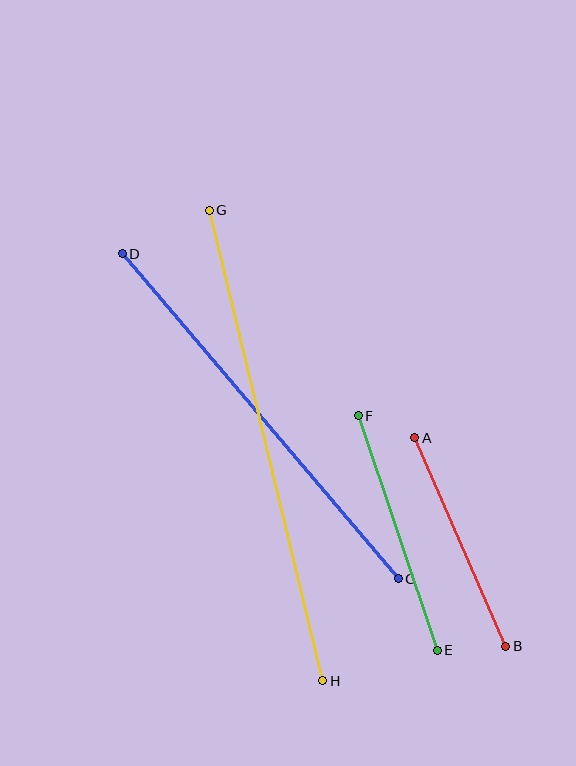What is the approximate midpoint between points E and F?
The midpoint is at approximately (398, 533) pixels.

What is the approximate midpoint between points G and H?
The midpoint is at approximately (266, 446) pixels.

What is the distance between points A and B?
The distance is approximately 228 pixels.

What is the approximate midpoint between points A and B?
The midpoint is at approximately (460, 542) pixels.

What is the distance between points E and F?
The distance is approximately 247 pixels.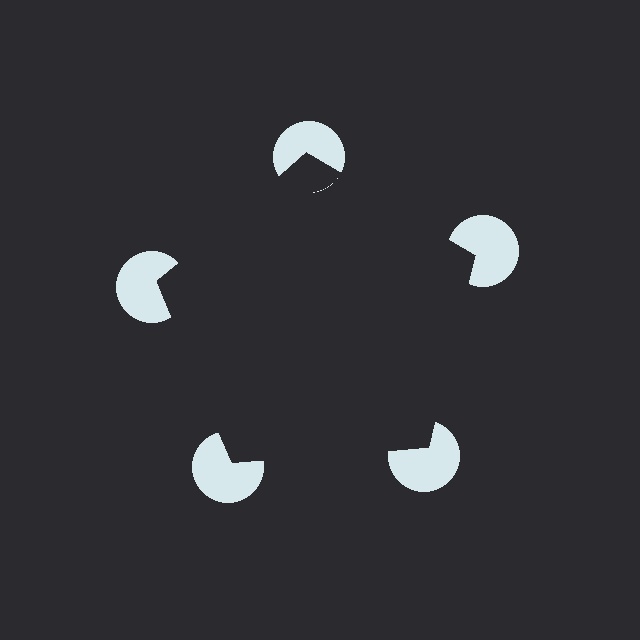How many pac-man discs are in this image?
There are 5 — one at each vertex of the illusory pentagon.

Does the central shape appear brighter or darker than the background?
It typically appears slightly darker than the background, even though no actual brightness change is drawn.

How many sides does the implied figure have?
5 sides.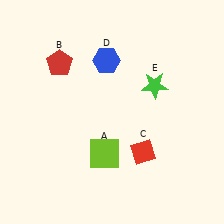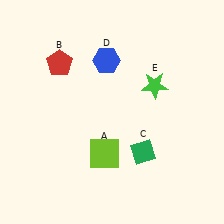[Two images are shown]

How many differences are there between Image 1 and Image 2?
There is 1 difference between the two images.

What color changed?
The diamond (C) changed from red in Image 1 to green in Image 2.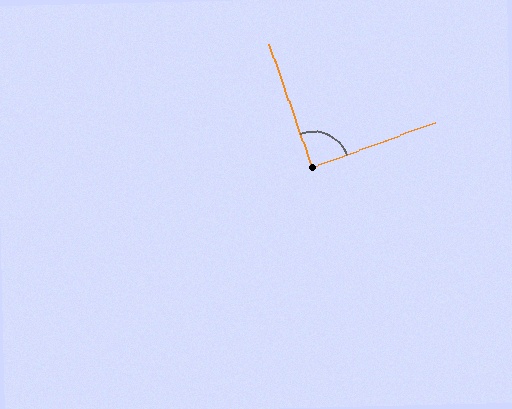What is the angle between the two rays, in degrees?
Approximately 89 degrees.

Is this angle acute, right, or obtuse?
It is approximately a right angle.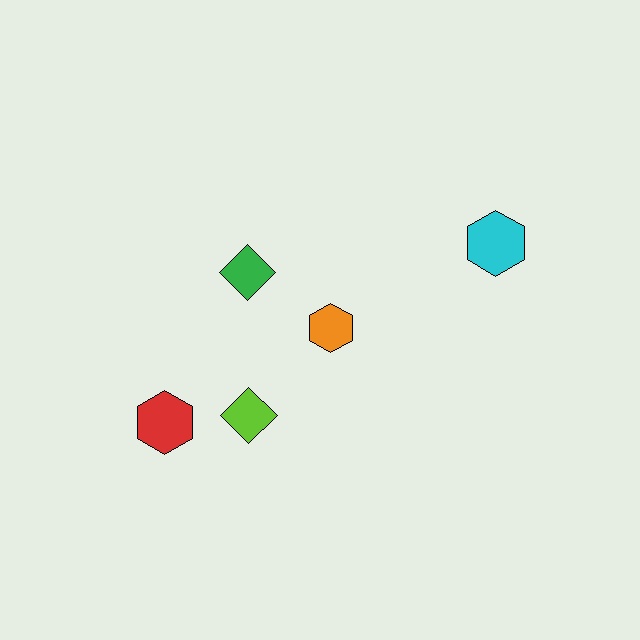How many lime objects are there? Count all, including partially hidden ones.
There is 1 lime object.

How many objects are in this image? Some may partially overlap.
There are 5 objects.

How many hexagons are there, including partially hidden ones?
There are 3 hexagons.